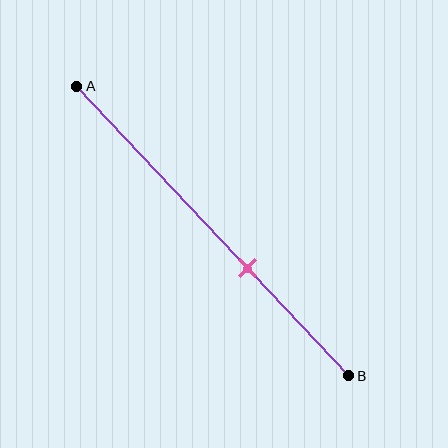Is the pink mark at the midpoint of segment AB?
No, the mark is at about 65% from A, not at the 50% midpoint.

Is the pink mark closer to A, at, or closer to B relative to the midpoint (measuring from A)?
The pink mark is closer to point B than the midpoint of segment AB.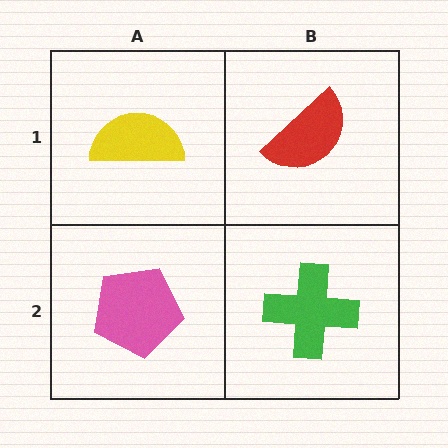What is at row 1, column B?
A red semicircle.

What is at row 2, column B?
A green cross.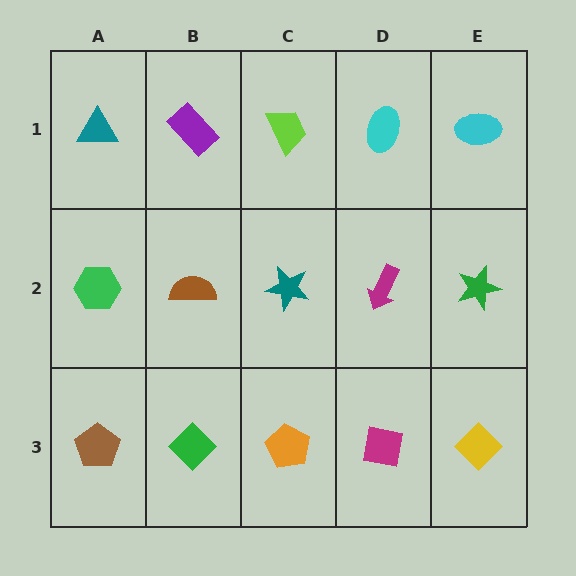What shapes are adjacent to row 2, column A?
A teal triangle (row 1, column A), a brown pentagon (row 3, column A), a brown semicircle (row 2, column B).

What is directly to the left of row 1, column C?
A purple rectangle.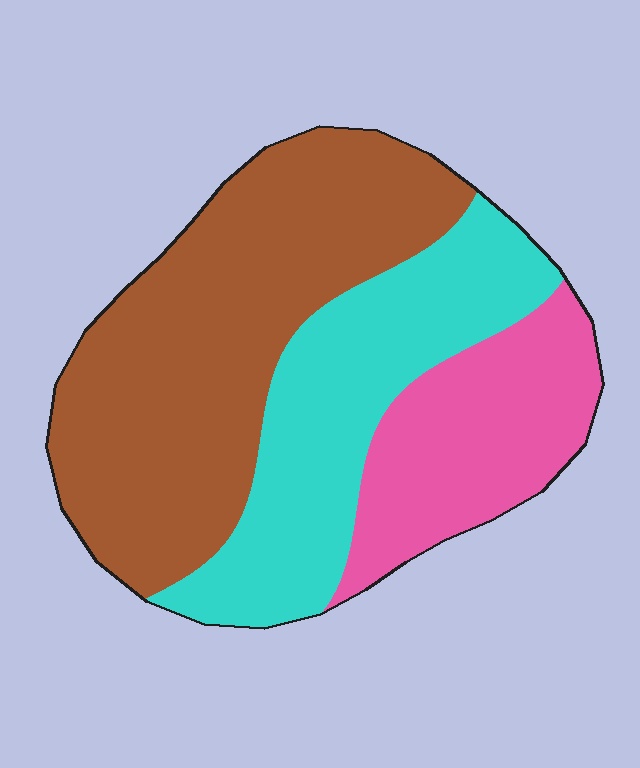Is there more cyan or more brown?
Brown.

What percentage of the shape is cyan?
Cyan takes up about one third (1/3) of the shape.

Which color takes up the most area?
Brown, at roughly 50%.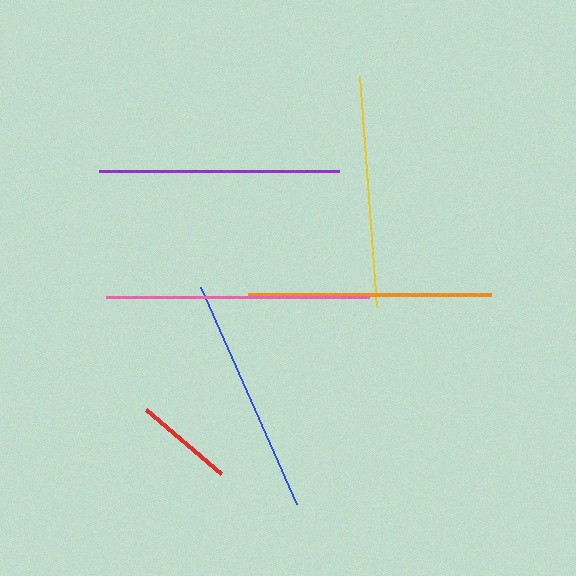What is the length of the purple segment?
The purple segment is approximately 240 pixels long.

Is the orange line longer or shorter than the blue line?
The orange line is longer than the blue line.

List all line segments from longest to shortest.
From longest to shortest: pink, orange, purple, blue, yellow, red.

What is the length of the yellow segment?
The yellow segment is approximately 231 pixels long.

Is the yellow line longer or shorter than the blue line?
The blue line is longer than the yellow line.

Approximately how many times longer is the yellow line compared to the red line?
The yellow line is approximately 2.3 times the length of the red line.